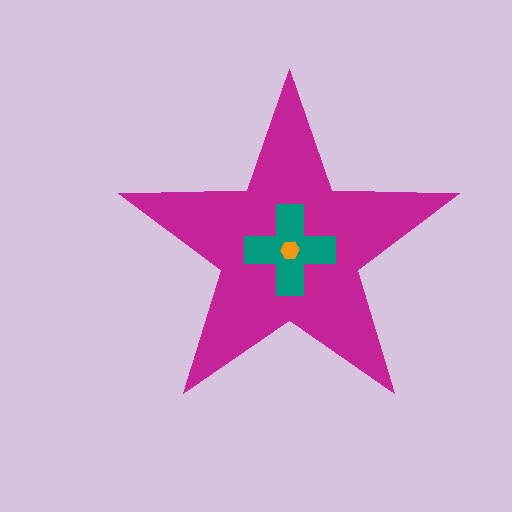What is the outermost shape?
The magenta star.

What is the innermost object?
The orange hexagon.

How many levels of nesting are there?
3.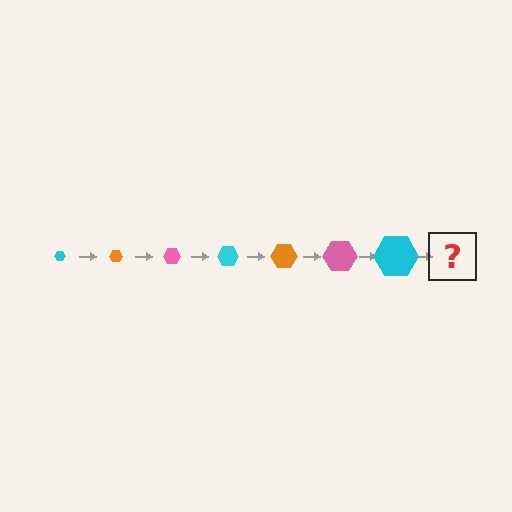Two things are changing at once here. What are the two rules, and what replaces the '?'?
The two rules are that the hexagon grows larger each step and the color cycles through cyan, orange, and pink. The '?' should be an orange hexagon, larger than the previous one.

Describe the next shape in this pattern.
It should be an orange hexagon, larger than the previous one.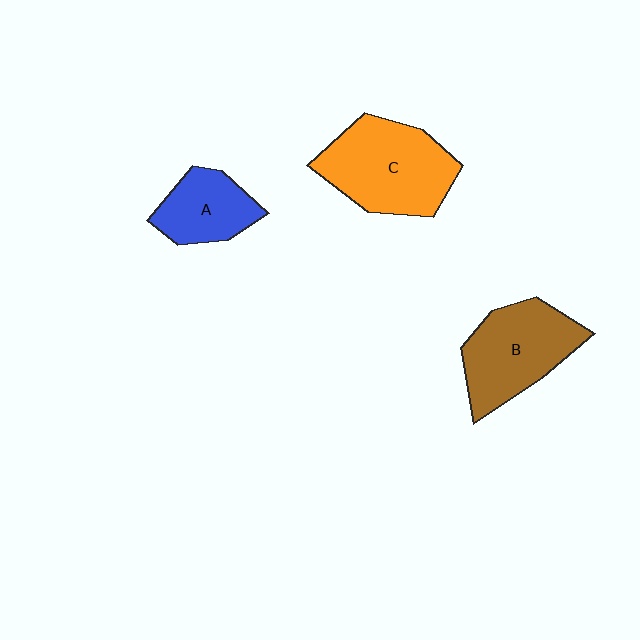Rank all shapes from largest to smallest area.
From largest to smallest: C (orange), B (brown), A (blue).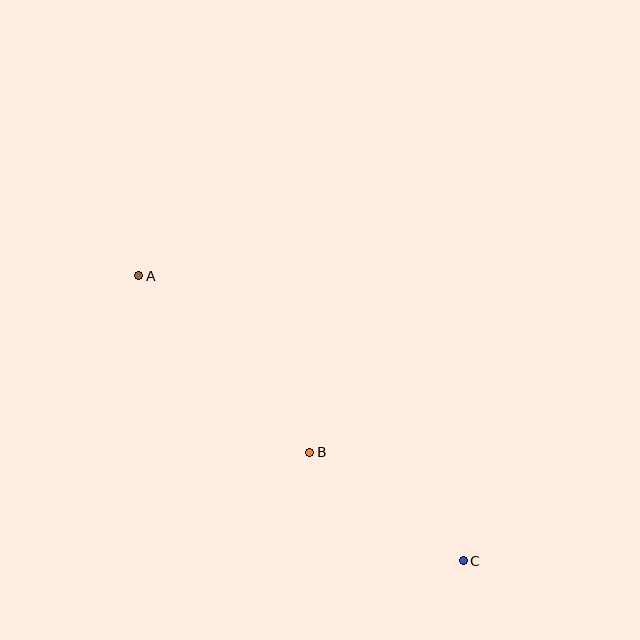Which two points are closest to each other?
Points B and C are closest to each other.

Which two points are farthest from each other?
Points A and C are farthest from each other.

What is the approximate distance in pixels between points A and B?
The distance between A and B is approximately 246 pixels.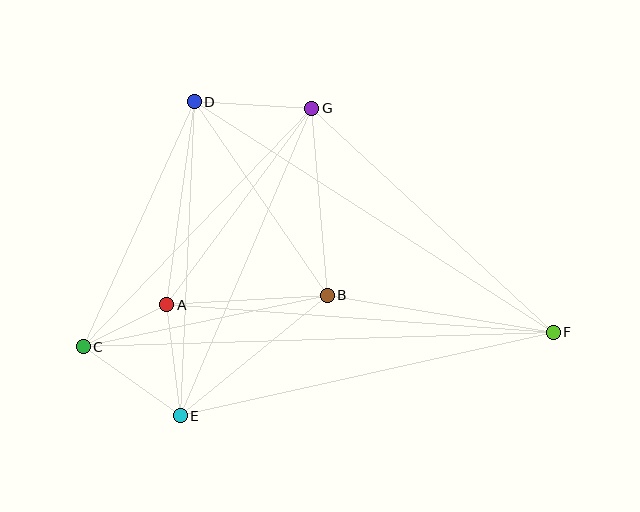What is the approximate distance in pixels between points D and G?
The distance between D and G is approximately 118 pixels.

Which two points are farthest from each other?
Points C and F are farthest from each other.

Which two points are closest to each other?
Points A and C are closest to each other.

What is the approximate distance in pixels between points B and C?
The distance between B and C is approximately 249 pixels.